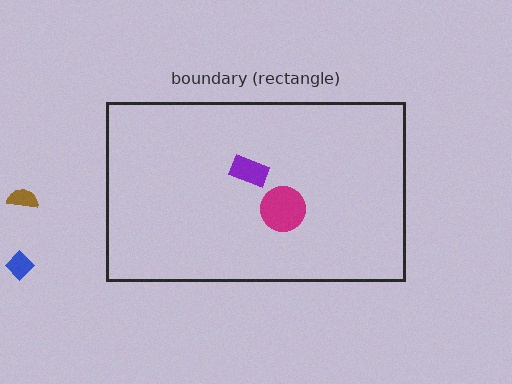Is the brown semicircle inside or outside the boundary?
Outside.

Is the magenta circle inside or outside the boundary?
Inside.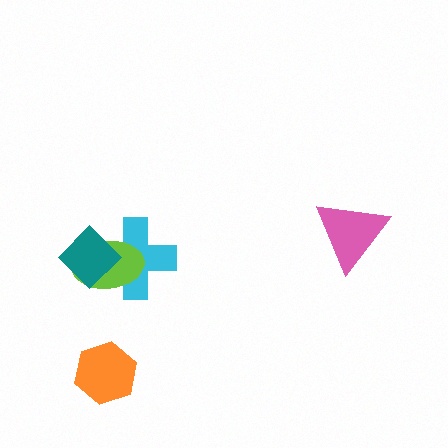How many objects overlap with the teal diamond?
2 objects overlap with the teal diamond.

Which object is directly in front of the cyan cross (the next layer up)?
The lime ellipse is directly in front of the cyan cross.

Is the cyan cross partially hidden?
Yes, it is partially covered by another shape.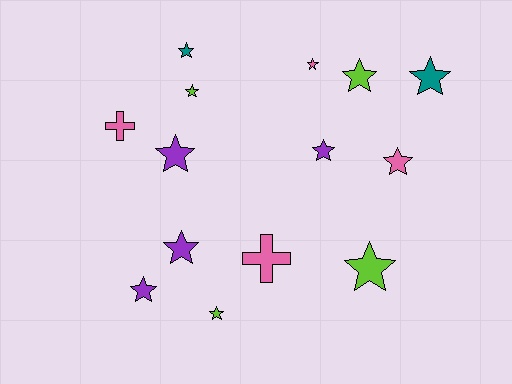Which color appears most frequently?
Lime, with 4 objects.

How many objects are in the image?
There are 14 objects.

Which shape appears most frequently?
Star, with 12 objects.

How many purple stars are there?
There are 4 purple stars.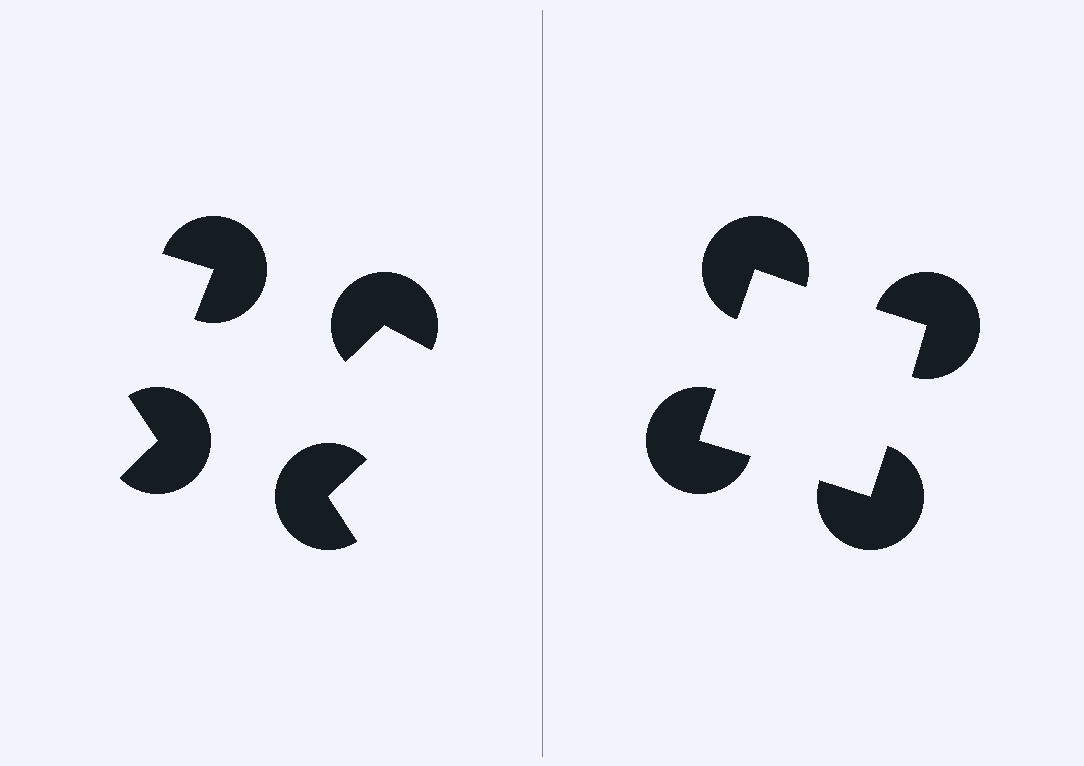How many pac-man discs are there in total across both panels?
8 — 4 on each side.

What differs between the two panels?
The pac-man discs are positioned identically on both sides; only the wedge orientations differ. On the right they align to a square; on the left they are misaligned.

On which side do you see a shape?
An illusory square appears on the right side. On the left side the wedge cuts are rotated, so no coherent shape forms.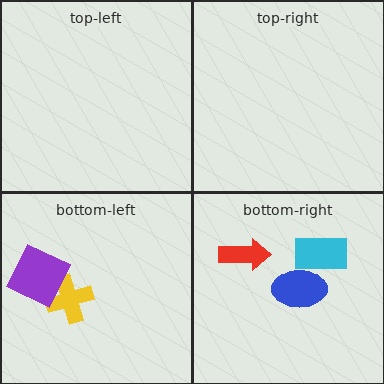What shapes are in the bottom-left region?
The yellow cross, the purple square.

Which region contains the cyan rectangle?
The bottom-right region.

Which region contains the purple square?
The bottom-left region.